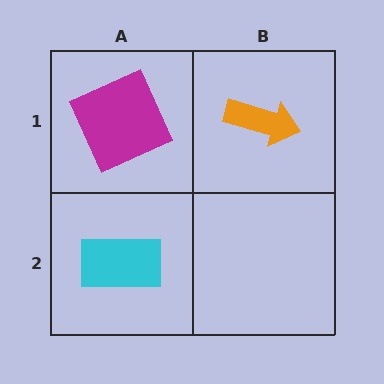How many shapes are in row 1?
2 shapes.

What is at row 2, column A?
A cyan rectangle.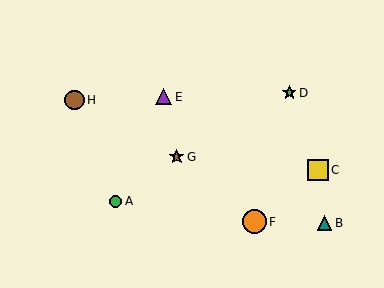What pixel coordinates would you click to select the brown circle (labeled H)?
Click at (75, 100) to select the brown circle H.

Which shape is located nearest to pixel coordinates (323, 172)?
The yellow square (labeled C) at (318, 170) is nearest to that location.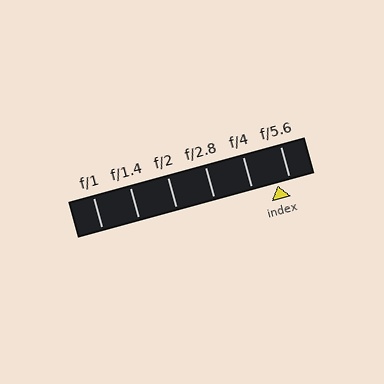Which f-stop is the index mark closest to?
The index mark is closest to f/5.6.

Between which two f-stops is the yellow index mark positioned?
The index mark is between f/4 and f/5.6.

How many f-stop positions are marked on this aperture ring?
There are 6 f-stop positions marked.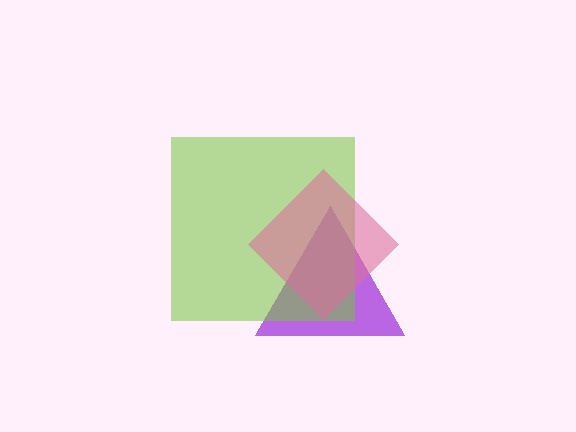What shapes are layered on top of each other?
The layered shapes are: a purple triangle, a lime square, a pink diamond.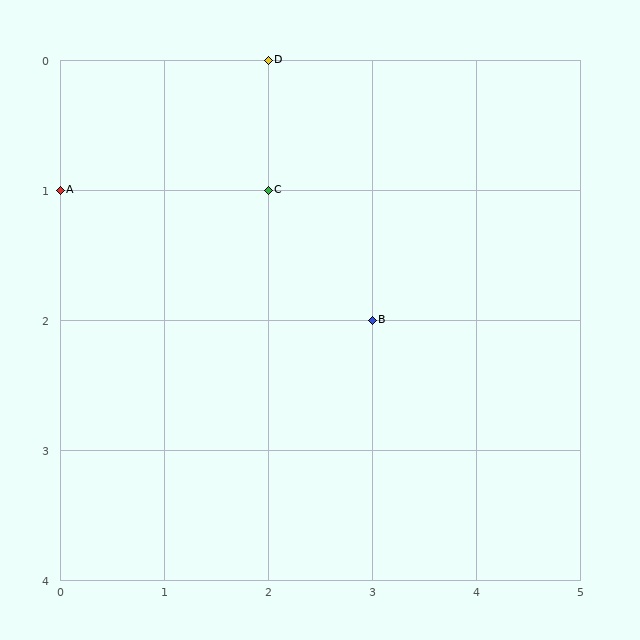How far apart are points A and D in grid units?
Points A and D are 2 columns and 1 row apart (about 2.2 grid units diagonally).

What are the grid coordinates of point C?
Point C is at grid coordinates (2, 1).